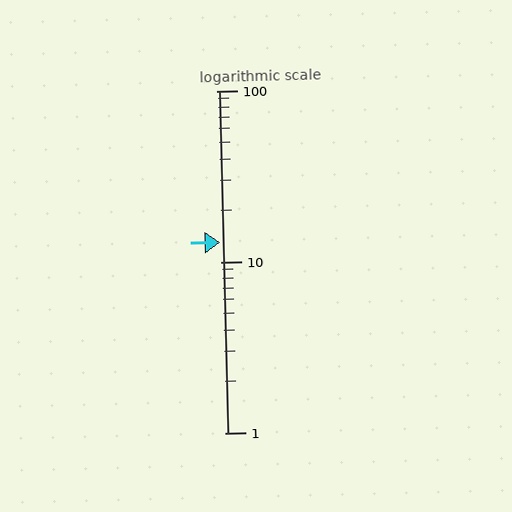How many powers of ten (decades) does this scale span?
The scale spans 2 decades, from 1 to 100.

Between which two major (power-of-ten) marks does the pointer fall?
The pointer is between 10 and 100.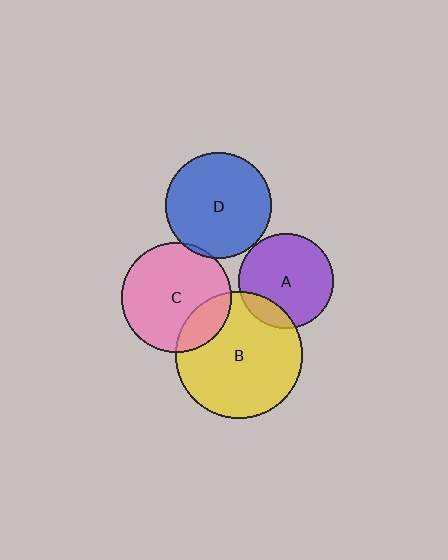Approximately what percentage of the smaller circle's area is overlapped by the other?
Approximately 15%.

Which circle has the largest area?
Circle B (yellow).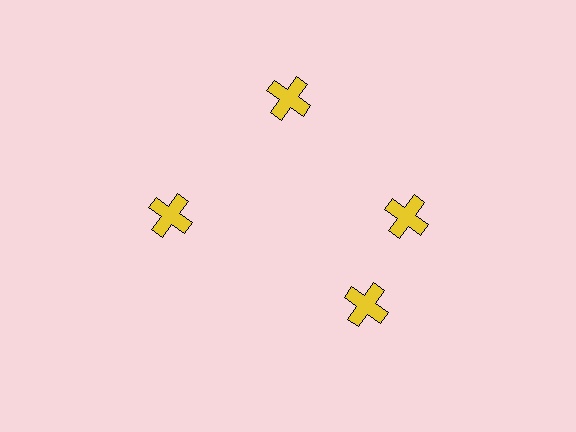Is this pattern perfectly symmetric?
No. The 4 yellow crosses are arranged in a ring, but one element near the 6 o'clock position is rotated out of alignment along the ring, breaking the 4-fold rotational symmetry.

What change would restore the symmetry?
The symmetry would be restored by rotating it back into even spacing with its neighbors so that all 4 crosses sit at equal angles and equal distance from the center.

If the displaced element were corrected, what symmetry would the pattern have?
It would have 4-fold rotational symmetry — the pattern would map onto itself every 90 degrees.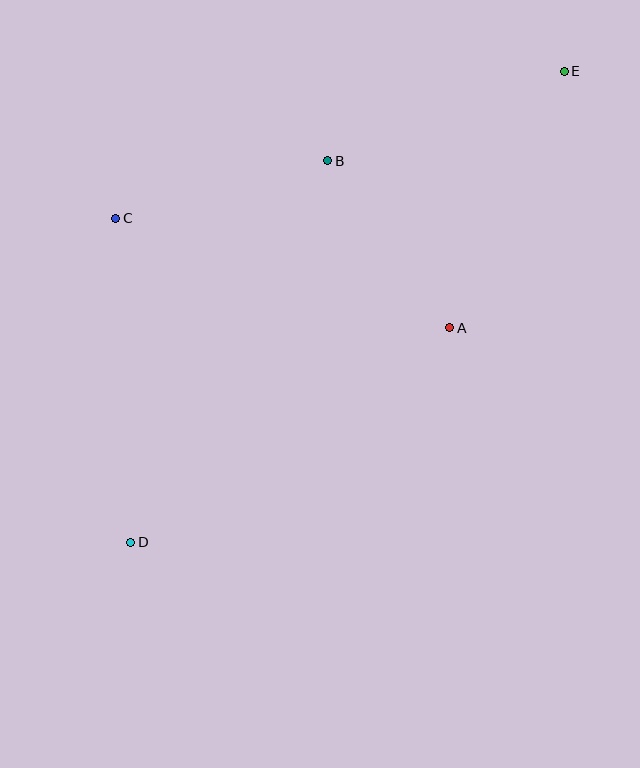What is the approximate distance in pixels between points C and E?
The distance between C and E is approximately 472 pixels.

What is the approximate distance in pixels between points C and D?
The distance between C and D is approximately 324 pixels.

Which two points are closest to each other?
Points A and B are closest to each other.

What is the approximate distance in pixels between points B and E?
The distance between B and E is approximately 253 pixels.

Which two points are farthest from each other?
Points D and E are farthest from each other.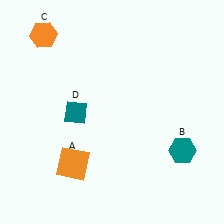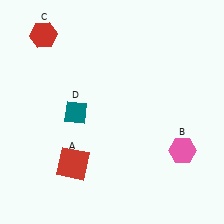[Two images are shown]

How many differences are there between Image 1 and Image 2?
There are 3 differences between the two images.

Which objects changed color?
A changed from orange to red. B changed from teal to pink. C changed from orange to red.